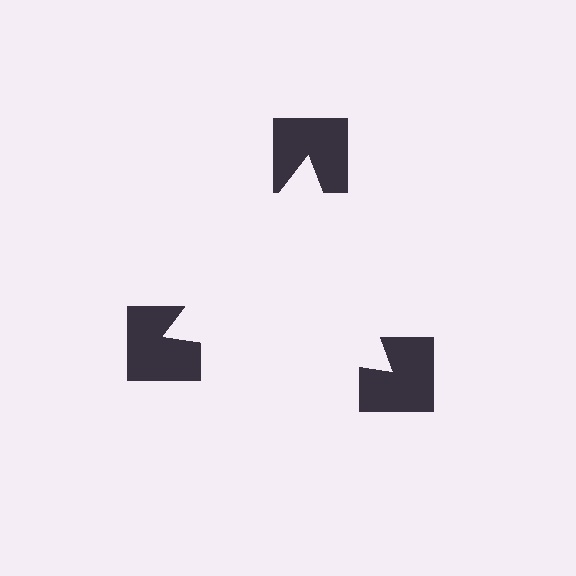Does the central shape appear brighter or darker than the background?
It typically appears slightly brighter than the background, even though no actual brightness change is drawn.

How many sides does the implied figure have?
3 sides.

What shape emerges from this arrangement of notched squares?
An illusory triangle — its edges are inferred from the aligned wedge cuts in the notched squares, not physically drawn.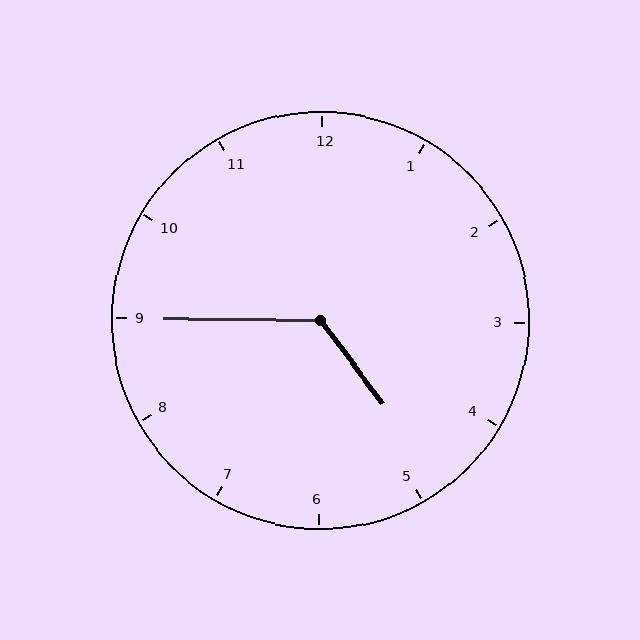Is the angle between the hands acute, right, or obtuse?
It is obtuse.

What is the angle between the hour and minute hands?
Approximately 128 degrees.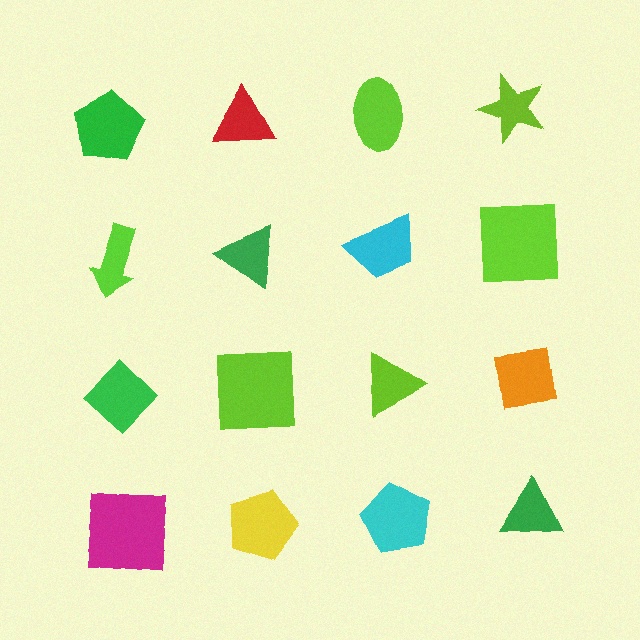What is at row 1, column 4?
A lime star.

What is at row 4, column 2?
A yellow pentagon.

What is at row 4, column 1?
A magenta square.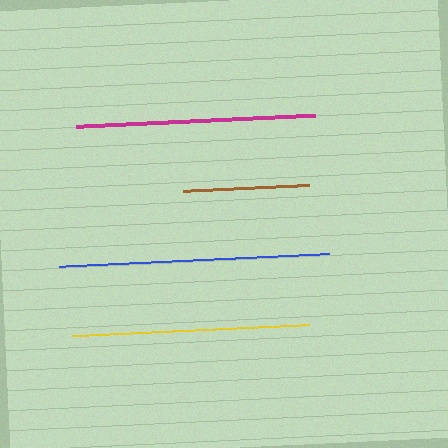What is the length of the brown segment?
The brown segment is approximately 126 pixels long.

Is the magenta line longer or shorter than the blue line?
The blue line is longer than the magenta line.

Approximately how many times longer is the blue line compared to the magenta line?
The blue line is approximately 1.1 times the length of the magenta line.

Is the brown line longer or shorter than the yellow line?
The yellow line is longer than the brown line.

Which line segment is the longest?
The blue line is the longest at approximately 270 pixels.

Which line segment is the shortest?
The brown line is the shortest at approximately 126 pixels.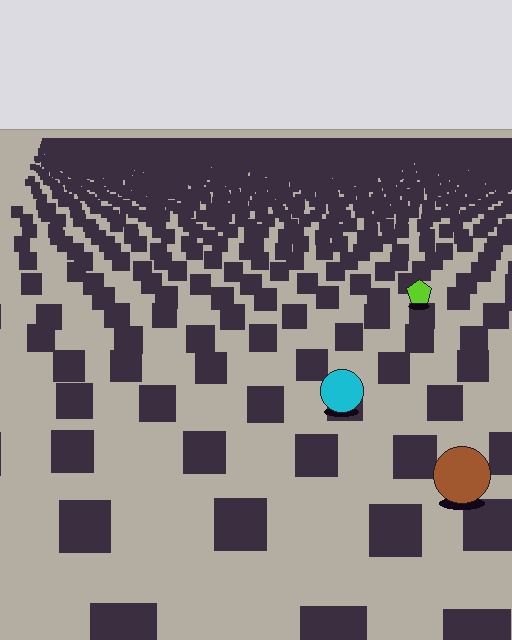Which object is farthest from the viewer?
The lime pentagon is farthest from the viewer. It appears smaller and the ground texture around it is denser.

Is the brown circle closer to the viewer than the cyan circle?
Yes. The brown circle is closer — you can tell from the texture gradient: the ground texture is coarser near it.